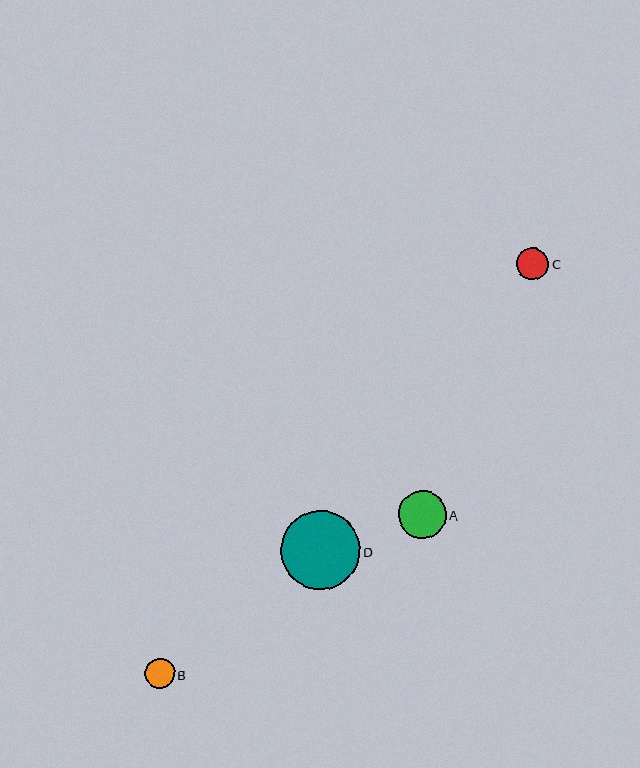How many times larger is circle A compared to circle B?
Circle A is approximately 1.6 times the size of circle B.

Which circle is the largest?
Circle D is the largest with a size of approximately 79 pixels.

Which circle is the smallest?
Circle B is the smallest with a size of approximately 29 pixels.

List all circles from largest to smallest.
From largest to smallest: D, A, C, B.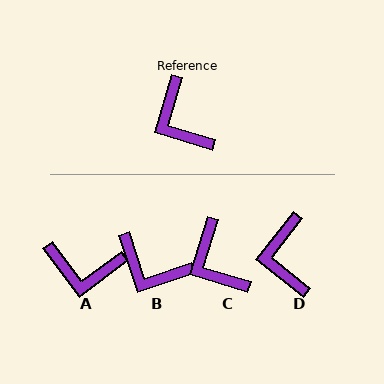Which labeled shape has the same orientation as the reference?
C.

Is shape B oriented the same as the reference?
No, it is off by about 35 degrees.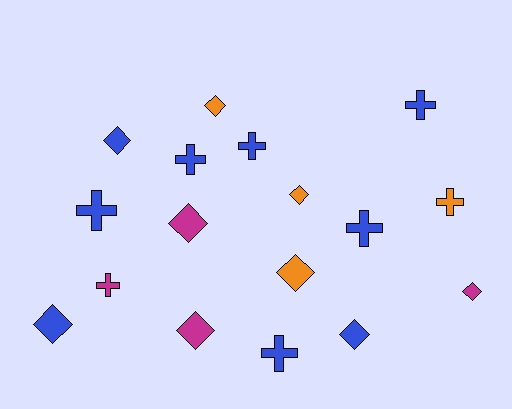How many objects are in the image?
There are 17 objects.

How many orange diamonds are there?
There are 3 orange diamonds.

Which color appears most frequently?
Blue, with 9 objects.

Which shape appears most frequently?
Diamond, with 9 objects.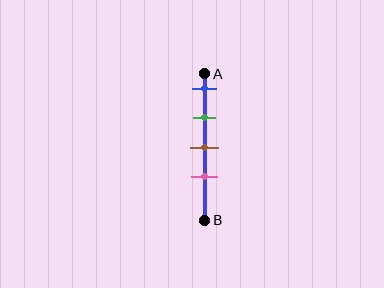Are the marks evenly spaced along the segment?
Yes, the marks are approximately evenly spaced.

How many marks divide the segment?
There are 4 marks dividing the segment.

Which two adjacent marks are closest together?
The brown and pink marks are the closest adjacent pair.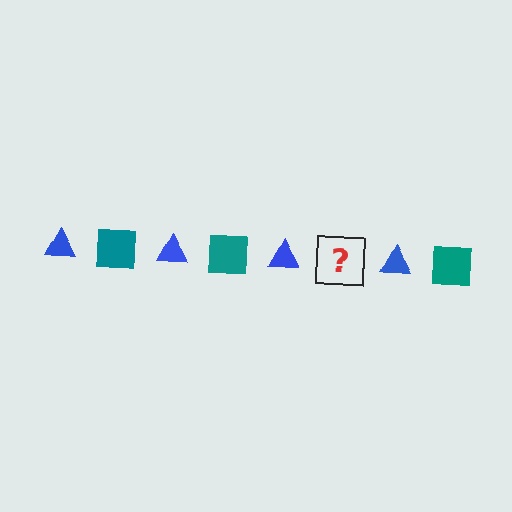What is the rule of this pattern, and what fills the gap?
The rule is that the pattern alternates between blue triangle and teal square. The gap should be filled with a teal square.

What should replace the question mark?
The question mark should be replaced with a teal square.